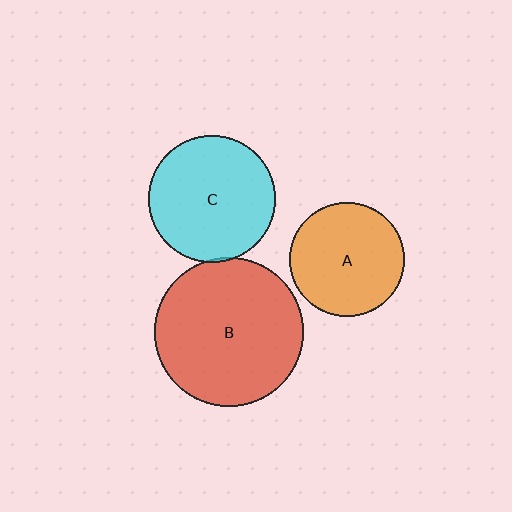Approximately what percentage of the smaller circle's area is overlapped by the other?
Approximately 5%.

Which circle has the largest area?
Circle B (red).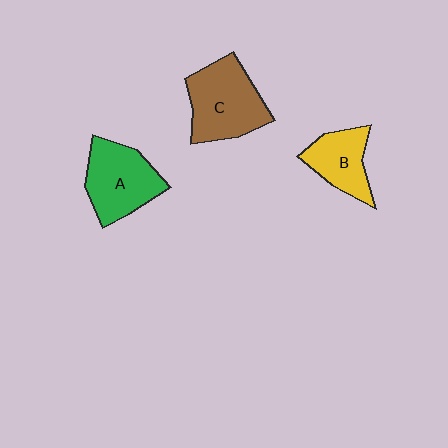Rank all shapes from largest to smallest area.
From largest to smallest: C (brown), A (green), B (yellow).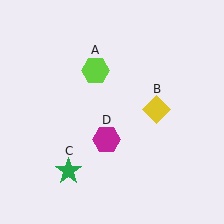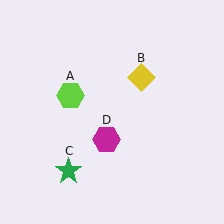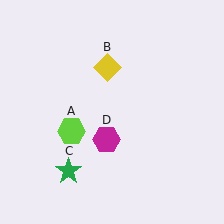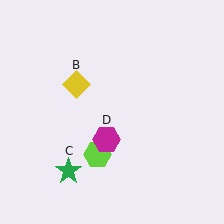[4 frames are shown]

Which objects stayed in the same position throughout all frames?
Green star (object C) and magenta hexagon (object D) remained stationary.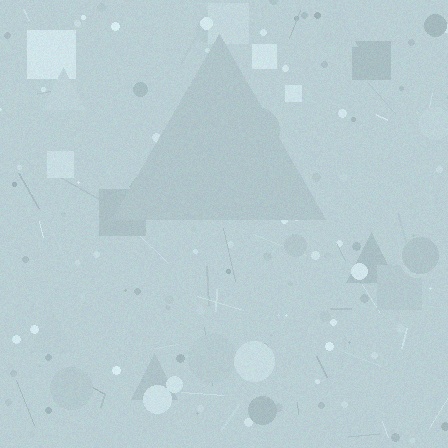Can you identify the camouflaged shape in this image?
The camouflaged shape is a triangle.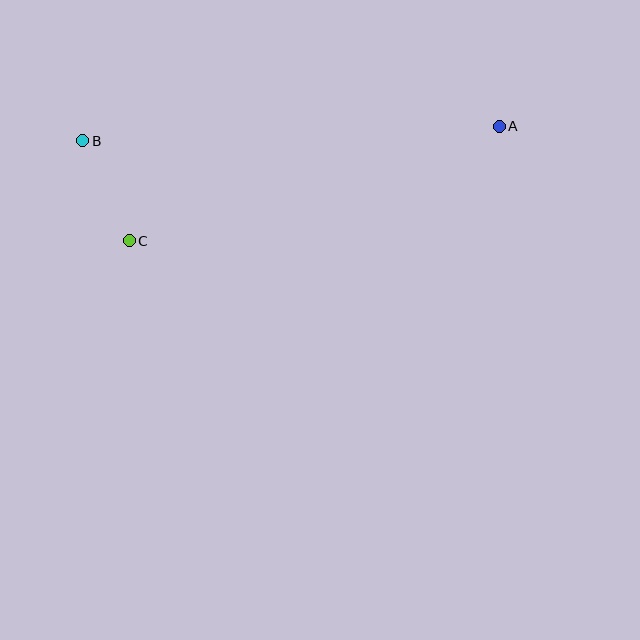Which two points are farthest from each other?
Points A and B are farthest from each other.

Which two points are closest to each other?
Points B and C are closest to each other.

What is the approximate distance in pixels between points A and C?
The distance between A and C is approximately 387 pixels.